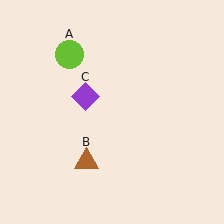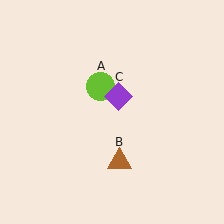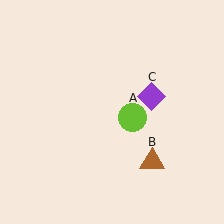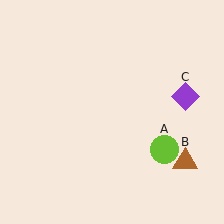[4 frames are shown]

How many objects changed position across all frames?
3 objects changed position: lime circle (object A), brown triangle (object B), purple diamond (object C).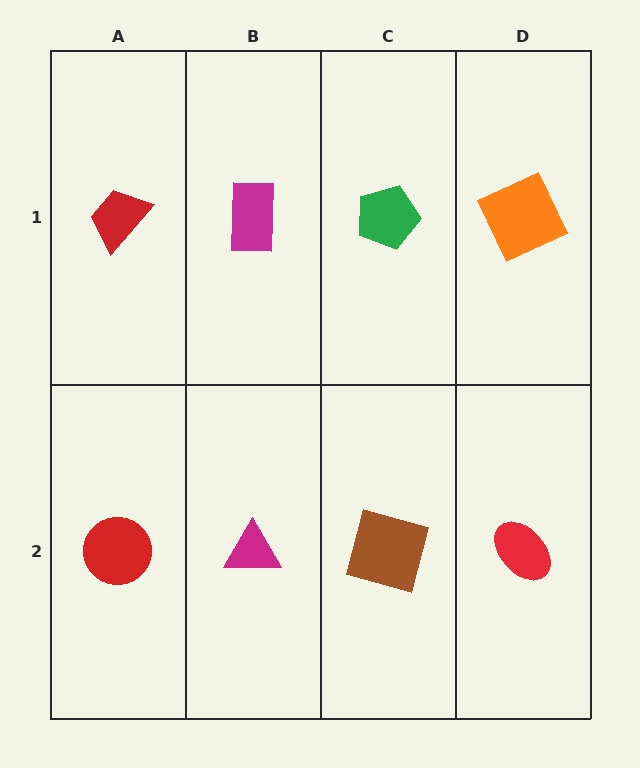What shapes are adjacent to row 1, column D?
A red ellipse (row 2, column D), a green pentagon (row 1, column C).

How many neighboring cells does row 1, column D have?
2.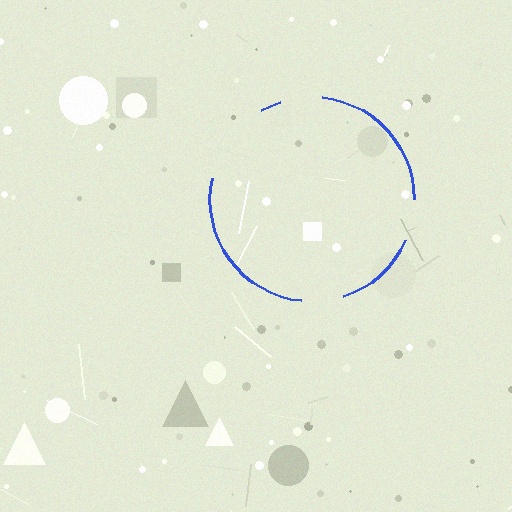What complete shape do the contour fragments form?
The contour fragments form a circle.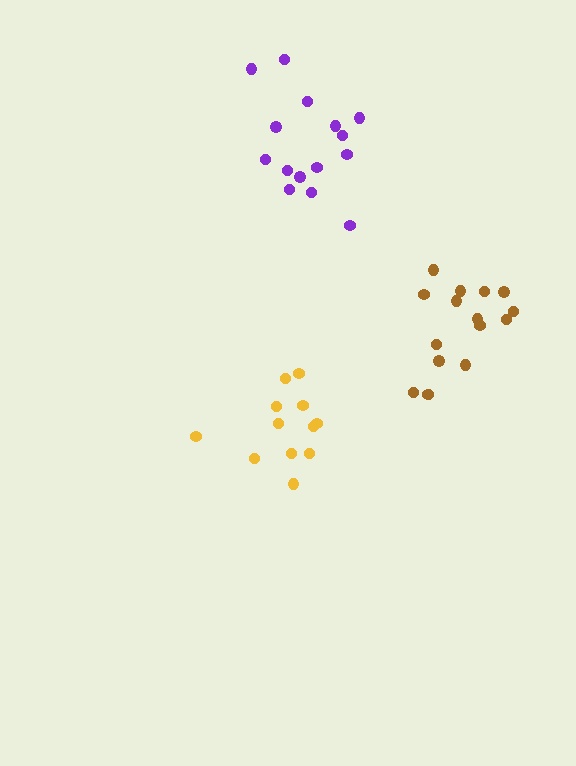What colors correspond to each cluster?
The clusters are colored: yellow, purple, brown.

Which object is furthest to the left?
The yellow cluster is leftmost.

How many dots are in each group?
Group 1: 12 dots, Group 2: 15 dots, Group 3: 16 dots (43 total).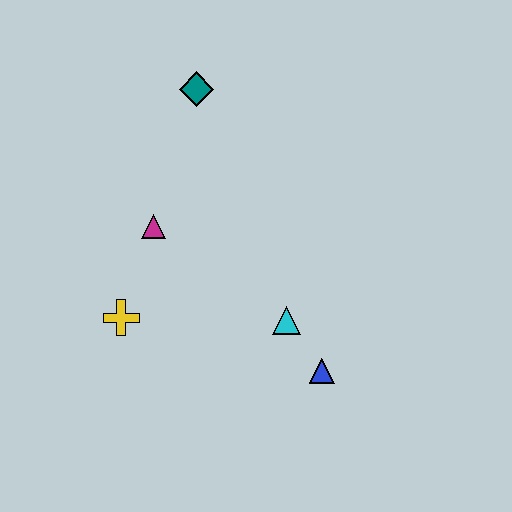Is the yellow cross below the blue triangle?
No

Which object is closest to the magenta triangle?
The yellow cross is closest to the magenta triangle.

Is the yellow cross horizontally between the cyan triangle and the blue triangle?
No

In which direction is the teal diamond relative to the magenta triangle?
The teal diamond is above the magenta triangle.